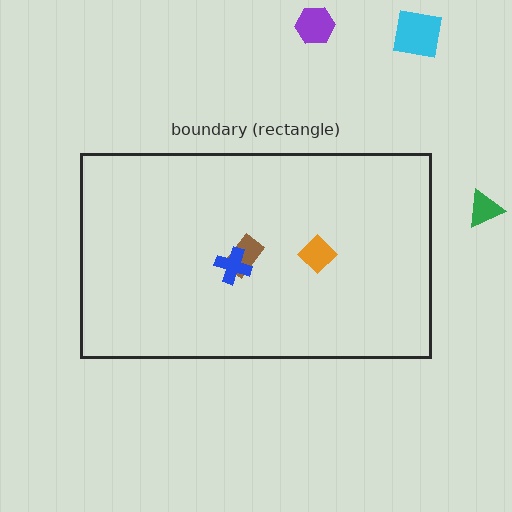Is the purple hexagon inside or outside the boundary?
Outside.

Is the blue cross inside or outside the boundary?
Inside.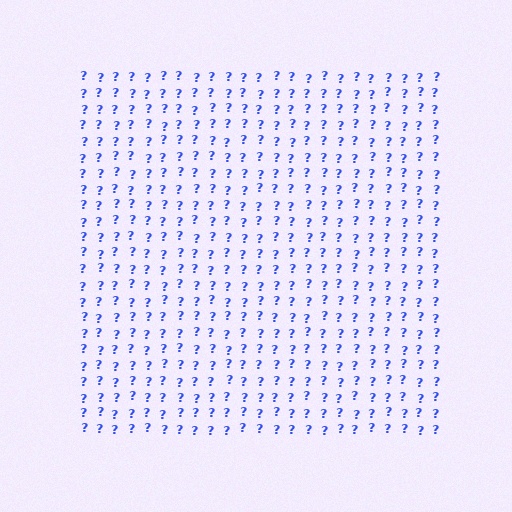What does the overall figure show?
The overall figure shows a square.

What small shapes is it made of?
It is made of small question marks.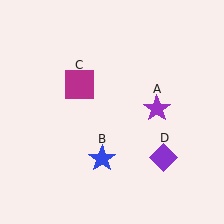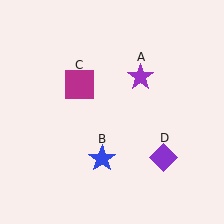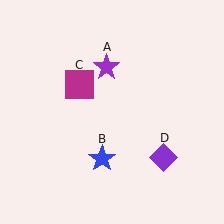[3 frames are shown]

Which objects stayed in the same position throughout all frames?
Blue star (object B) and magenta square (object C) and purple diamond (object D) remained stationary.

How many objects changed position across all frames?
1 object changed position: purple star (object A).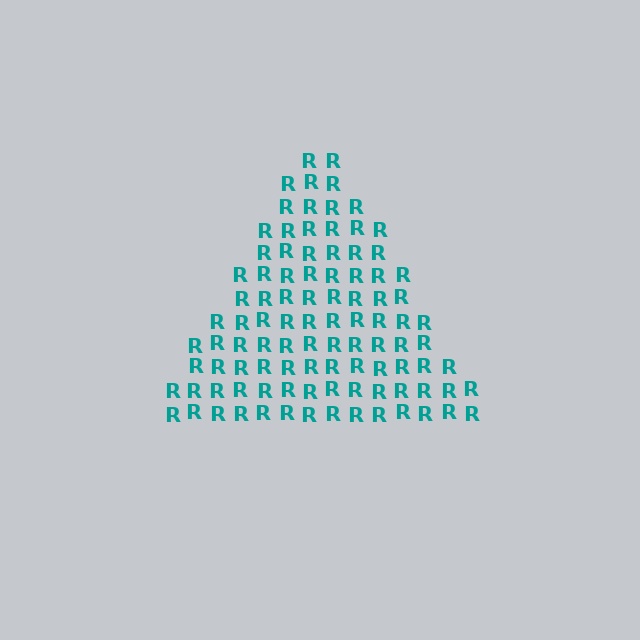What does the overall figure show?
The overall figure shows a triangle.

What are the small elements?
The small elements are letter R's.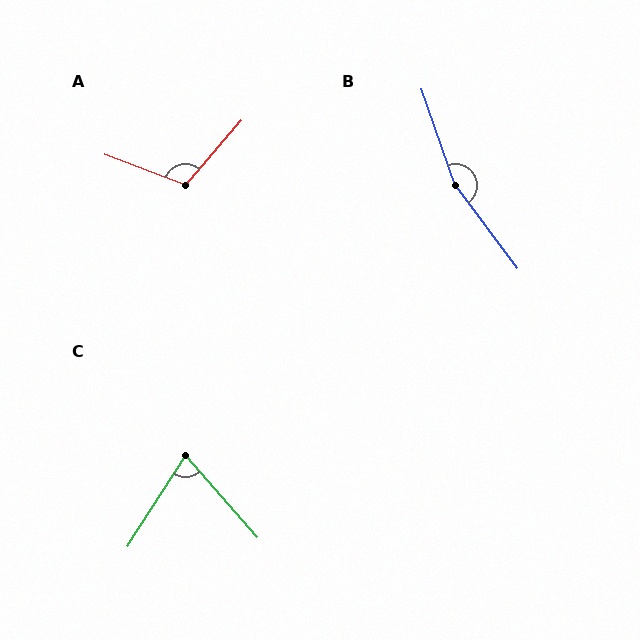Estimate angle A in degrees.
Approximately 110 degrees.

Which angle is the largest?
B, at approximately 163 degrees.